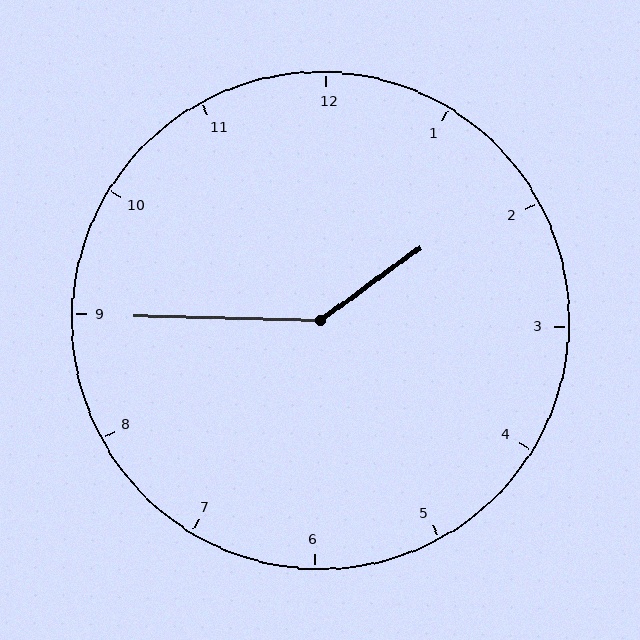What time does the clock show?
1:45.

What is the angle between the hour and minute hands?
Approximately 142 degrees.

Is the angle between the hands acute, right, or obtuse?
It is obtuse.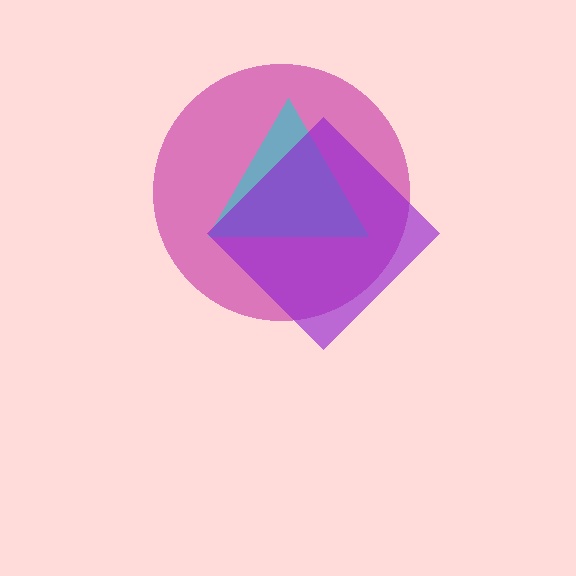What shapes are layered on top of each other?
The layered shapes are: a magenta circle, a cyan triangle, a purple diamond.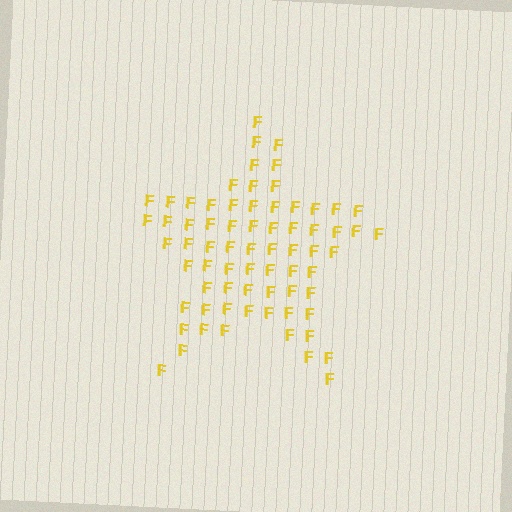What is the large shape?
The large shape is a star.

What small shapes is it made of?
It is made of small letter F's.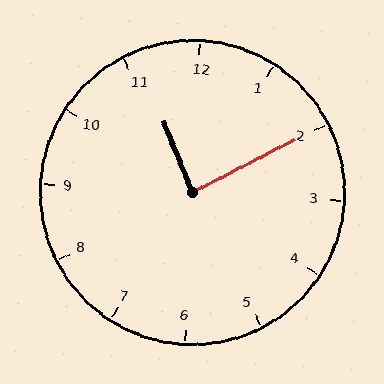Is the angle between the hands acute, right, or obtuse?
It is right.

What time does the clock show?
11:10.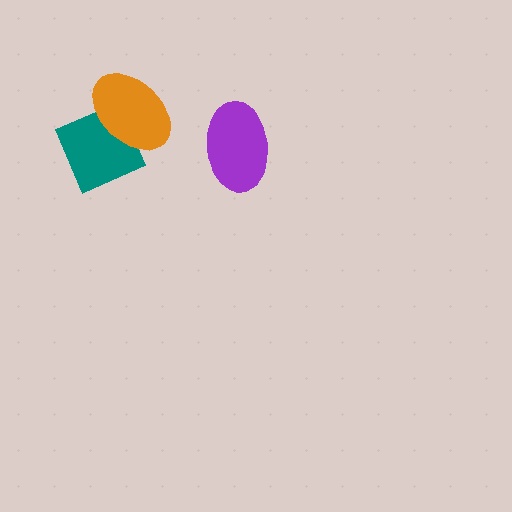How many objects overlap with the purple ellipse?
0 objects overlap with the purple ellipse.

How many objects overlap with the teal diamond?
1 object overlaps with the teal diamond.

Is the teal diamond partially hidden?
Yes, it is partially covered by another shape.